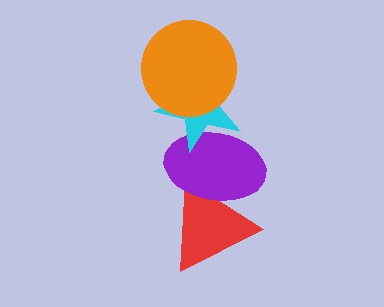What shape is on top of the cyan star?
The orange circle is on top of the cyan star.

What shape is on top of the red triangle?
The purple ellipse is on top of the red triangle.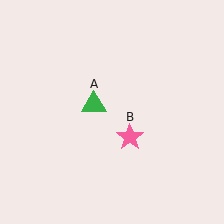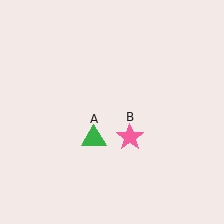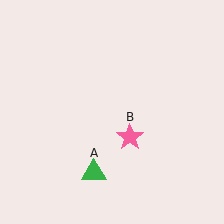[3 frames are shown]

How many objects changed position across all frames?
1 object changed position: green triangle (object A).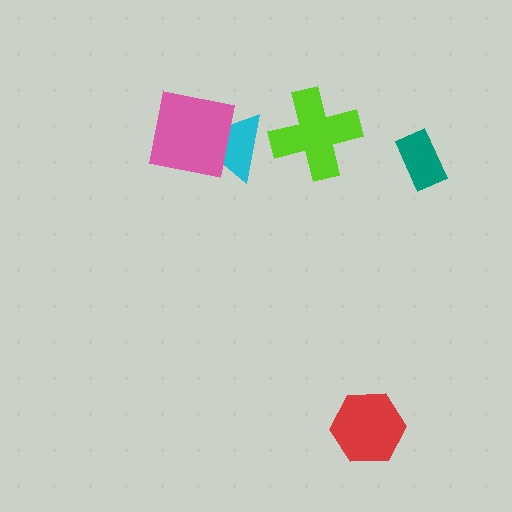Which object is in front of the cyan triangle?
The pink square is in front of the cyan triangle.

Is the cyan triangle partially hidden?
Yes, it is partially covered by another shape.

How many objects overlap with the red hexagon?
0 objects overlap with the red hexagon.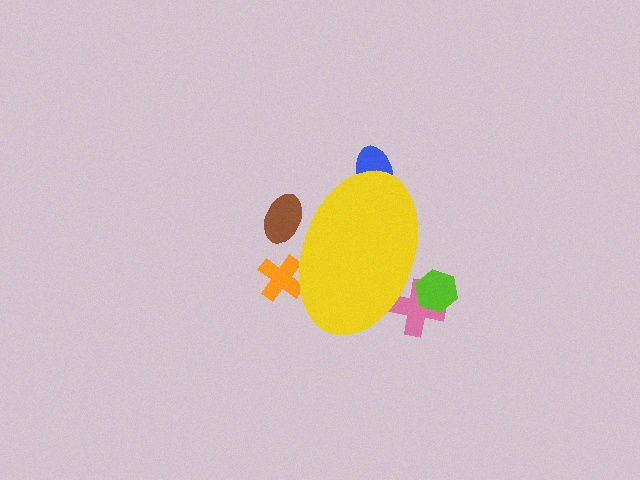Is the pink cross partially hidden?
Yes, the pink cross is partially hidden behind the yellow ellipse.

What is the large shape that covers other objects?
A yellow ellipse.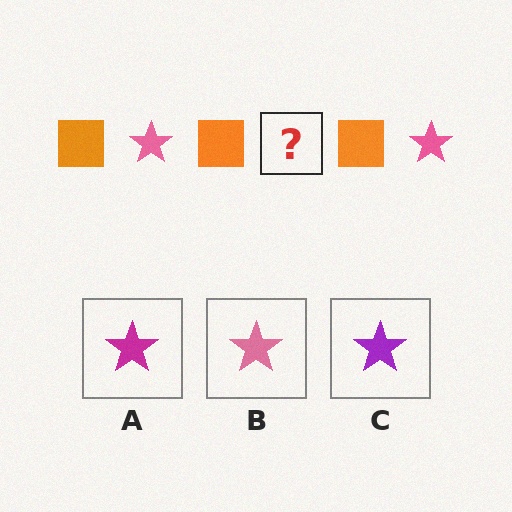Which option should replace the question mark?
Option B.